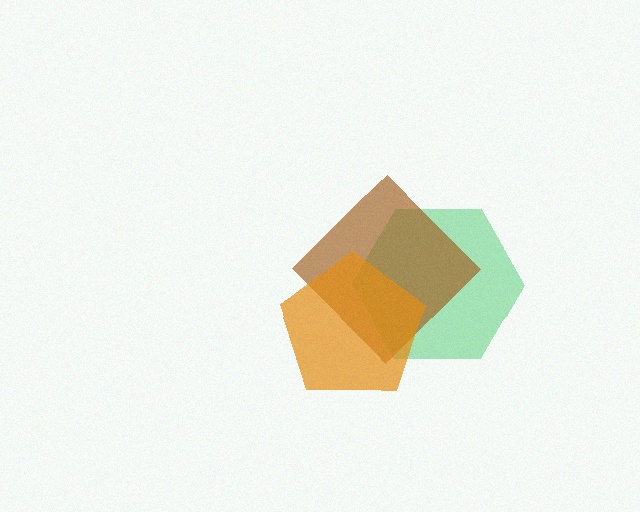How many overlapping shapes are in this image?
There are 3 overlapping shapes in the image.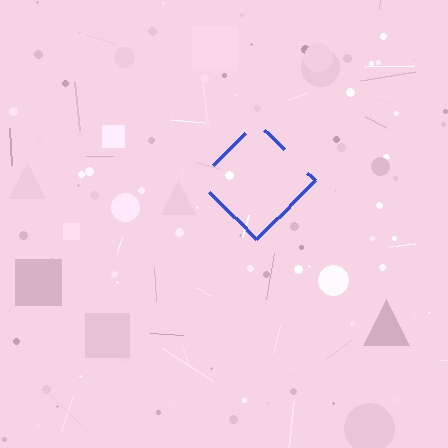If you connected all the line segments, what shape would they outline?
They would outline a diamond.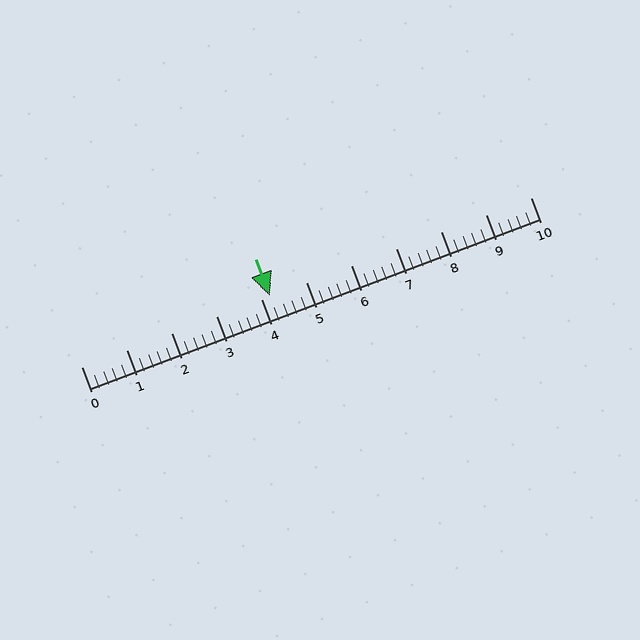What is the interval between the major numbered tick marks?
The major tick marks are spaced 1 units apart.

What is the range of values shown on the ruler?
The ruler shows values from 0 to 10.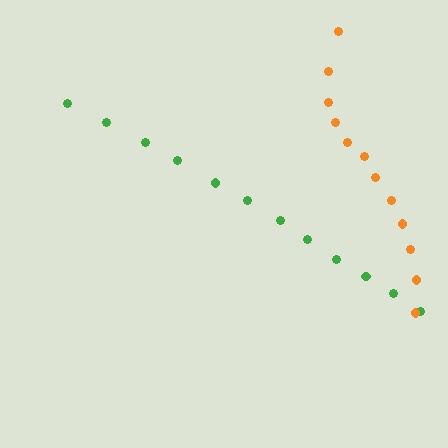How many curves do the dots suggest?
There are 2 distinct paths.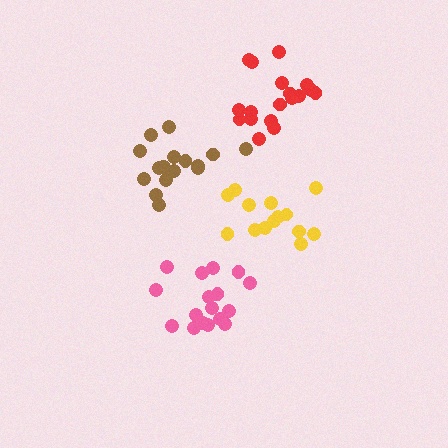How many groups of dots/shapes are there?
There are 4 groups.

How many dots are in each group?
Group 1: 18 dots, Group 2: 17 dots, Group 3: 17 dots, Group 4: 14 dots (66 total).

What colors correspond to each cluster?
The clusters are colored: red, pink, brown, yellow.